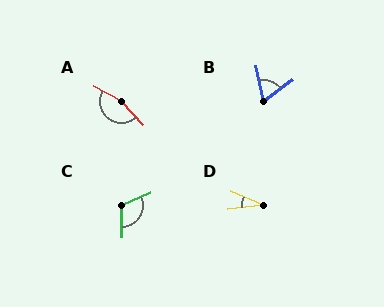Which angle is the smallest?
D, at approximately 30 degrees.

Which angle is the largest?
A, at approximately 164 degrees.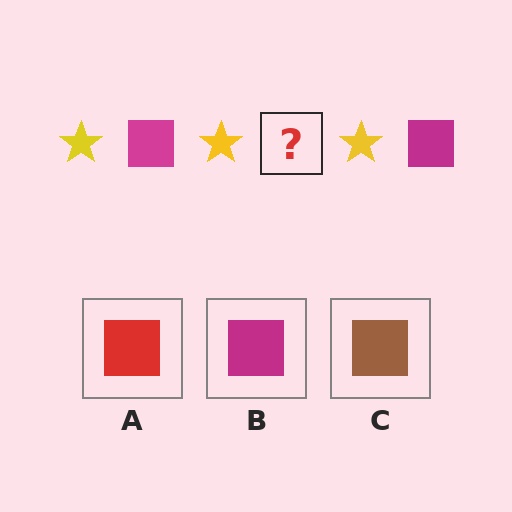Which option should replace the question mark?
Option B.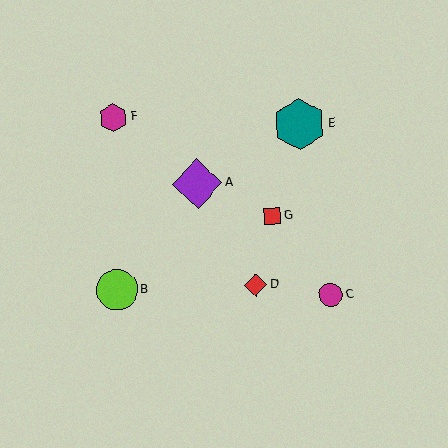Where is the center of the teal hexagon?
The center of the teal hexagon is at (299, 124).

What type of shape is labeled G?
Shape G is a red square.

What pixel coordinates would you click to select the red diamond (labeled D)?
Click at (255, 285) to select the red diamond D.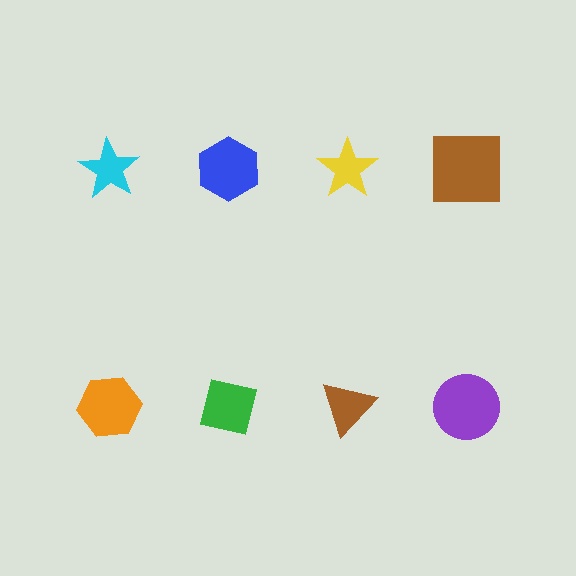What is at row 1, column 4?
A brown square.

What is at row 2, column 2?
A green square.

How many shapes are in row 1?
4 shapes.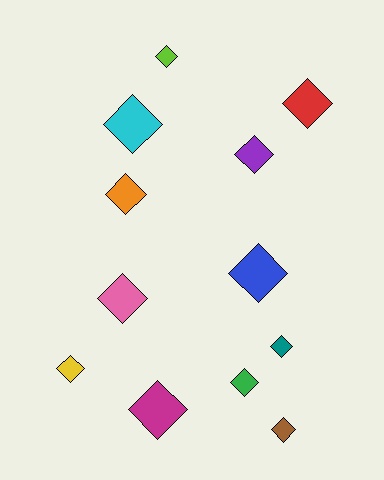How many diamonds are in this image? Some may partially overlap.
There are 12 diamonds.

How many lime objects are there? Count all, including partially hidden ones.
There is 1 lime object.